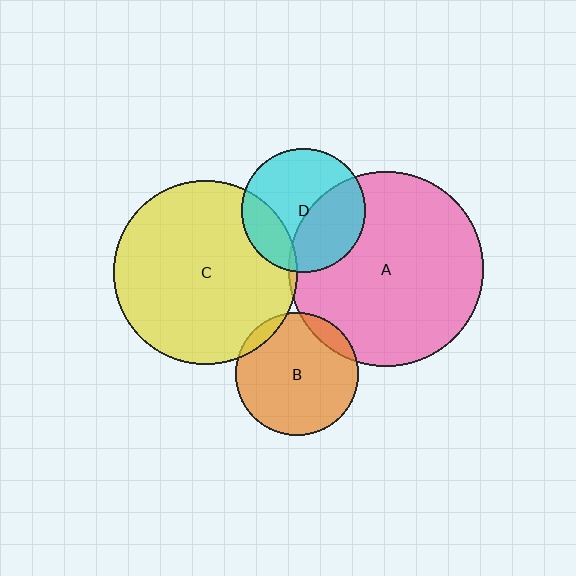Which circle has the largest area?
Circle A (pink).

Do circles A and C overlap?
Yes.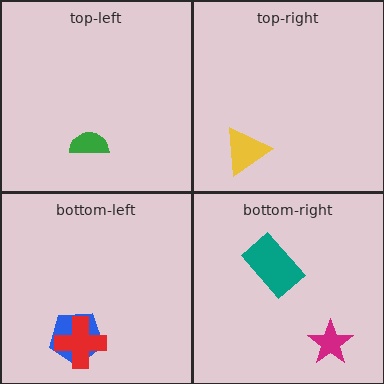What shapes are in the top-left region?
The green semicircle.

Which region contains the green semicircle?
The top-left region.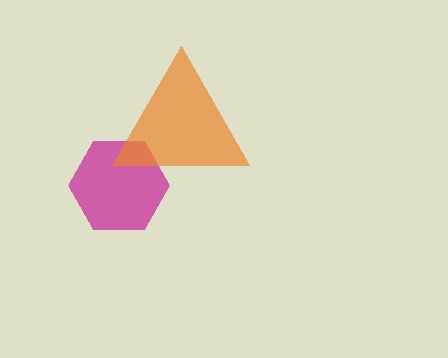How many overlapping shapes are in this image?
There are 2 overlapping shapes in the image.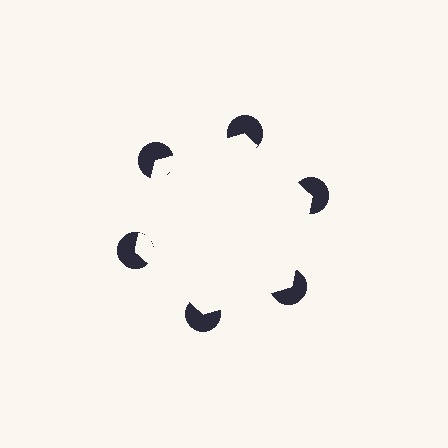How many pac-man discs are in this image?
There are 6 — one at each vertex of the illusory hexagon.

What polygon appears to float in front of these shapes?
An illusory hexagon — its edges are inferred from the aligned wedge cuts in the pac-man discs, not physically drawn.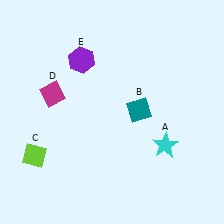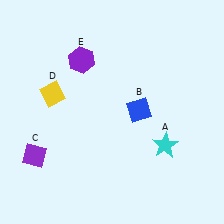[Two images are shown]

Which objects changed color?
B changed from teal to blue. C changed from lime to purple. D changed from magenta to yellow.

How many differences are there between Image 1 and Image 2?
There are 3 differences between the two images.